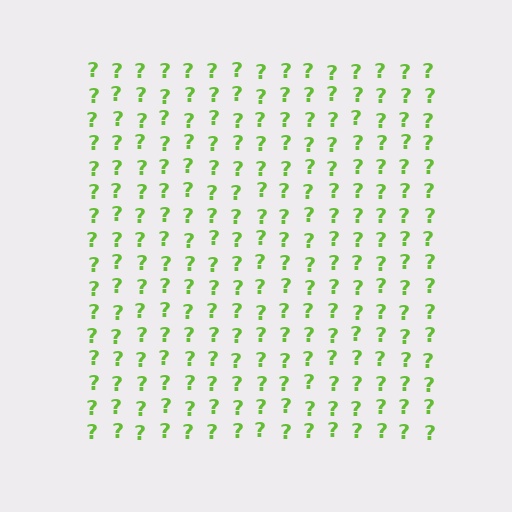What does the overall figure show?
The overall figure shows a square.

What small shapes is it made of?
It is made of small question marks.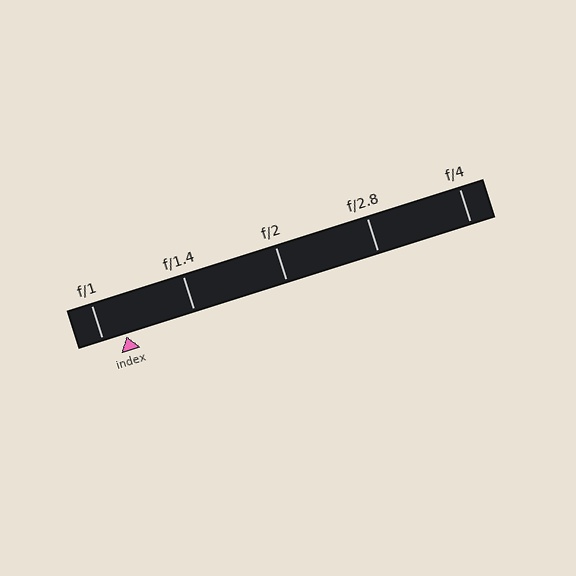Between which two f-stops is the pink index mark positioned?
The index mark is between f/1 and f/1.4.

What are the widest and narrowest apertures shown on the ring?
The widest aperture shown is f/1 and the narrowest is f/4.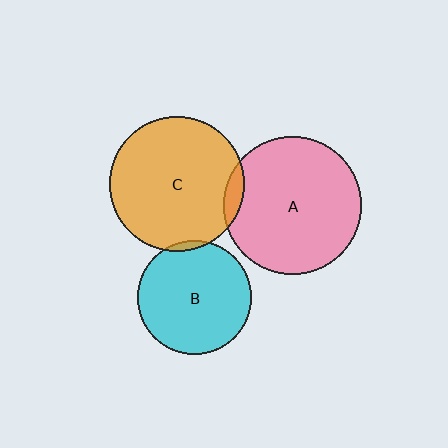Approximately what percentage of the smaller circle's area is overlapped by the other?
Approximately 5%.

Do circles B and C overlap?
Yes.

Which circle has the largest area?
Circle A (pink).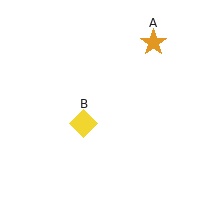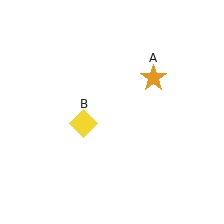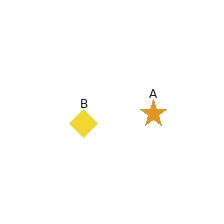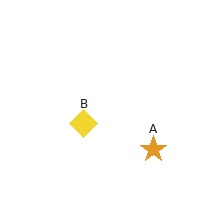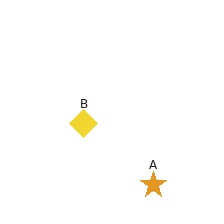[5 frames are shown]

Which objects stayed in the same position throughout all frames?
Yellow diamond (object B) remained stationary.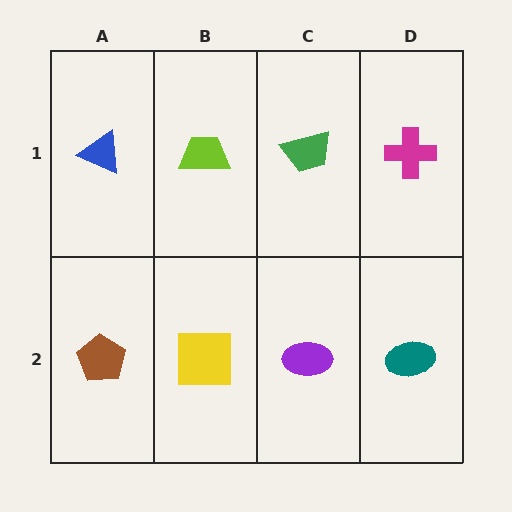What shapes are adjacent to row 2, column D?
A magenta cross (row 1, column D), a purple ellipse (row 2, column C).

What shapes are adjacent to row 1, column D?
A teal ellipse (row 2, column D), a green trapezoid (row 1, column C).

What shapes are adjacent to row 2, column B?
A lime trapezoid (row 1, column B), a brown pentagon (row 2, column A), a purple ellipse (row 2, column C).